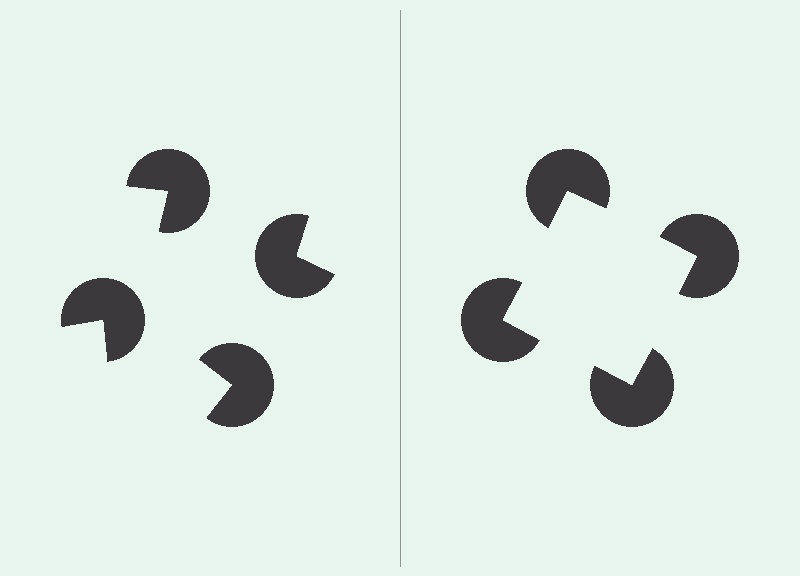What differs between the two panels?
The pac-man discs are positioned identically on both sides; only the wedge orientations differ. On the right they align to a square; on the left they are misaligned.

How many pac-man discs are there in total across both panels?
8 — 4 on each side.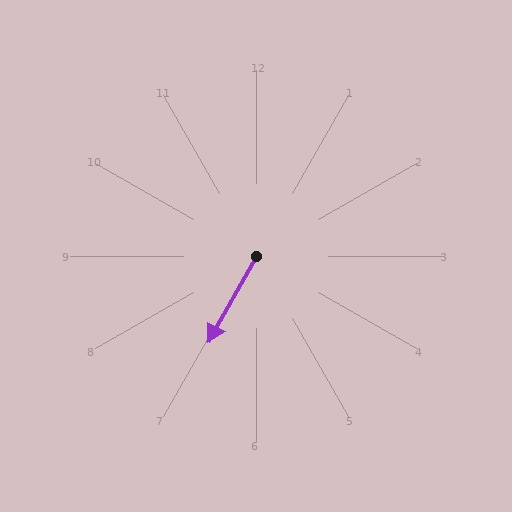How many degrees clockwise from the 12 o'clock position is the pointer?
Approximately 209 degrees.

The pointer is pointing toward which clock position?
Roughly 7 o'clock.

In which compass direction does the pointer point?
Southwest.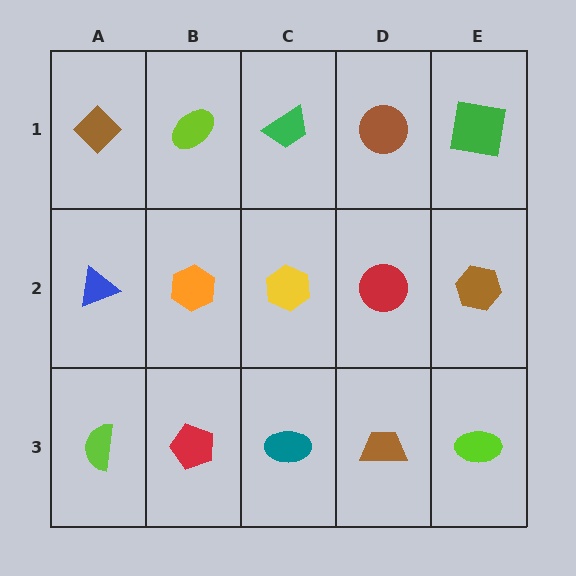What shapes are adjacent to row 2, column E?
A green square (row 1, column E), a lime ellipse (row 3, column E), a red circle (row 2, column D).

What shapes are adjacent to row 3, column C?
A yellow hexagon (row 2, column C), a red pentagon (row 3, column B), a brown trapezoid (row 3, column D).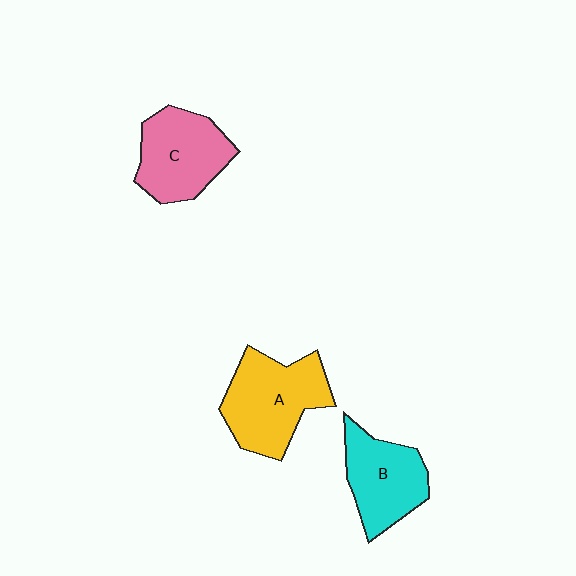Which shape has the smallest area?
Shape B (cyan).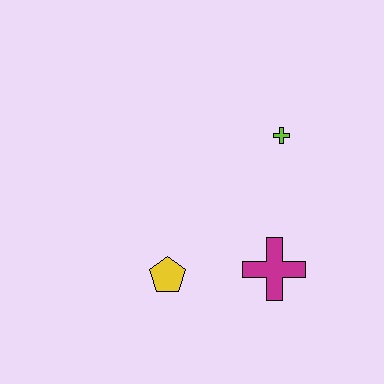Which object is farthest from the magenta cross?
The lime cross is farthest from the magenta cross.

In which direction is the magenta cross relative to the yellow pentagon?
The magenta cross is to the right of the yellow pentagon.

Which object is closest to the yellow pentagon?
The magenta cross is closest to the yellow pentagon.